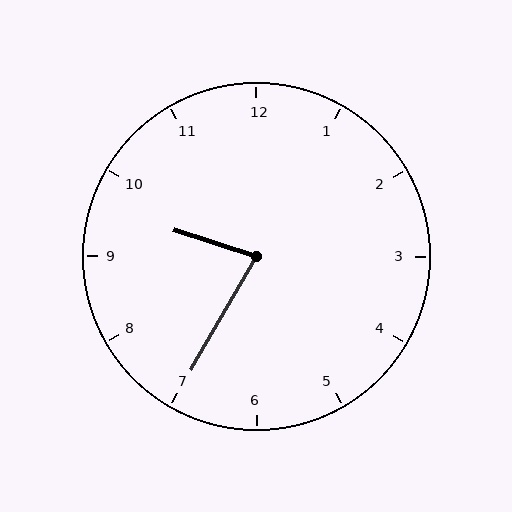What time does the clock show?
9:35.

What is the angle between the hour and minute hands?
Approximately 78 degrees.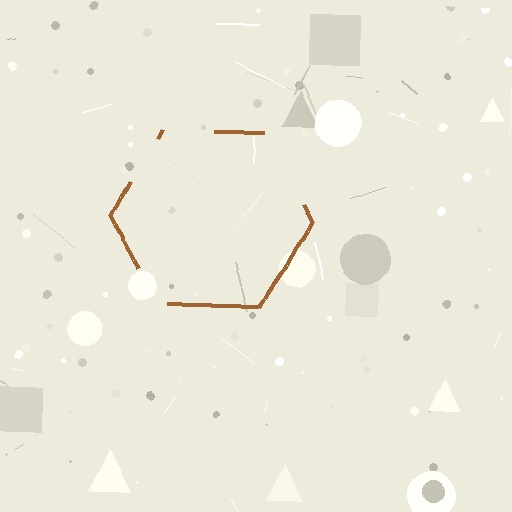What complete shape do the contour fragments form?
The contour fragments form a hexagon.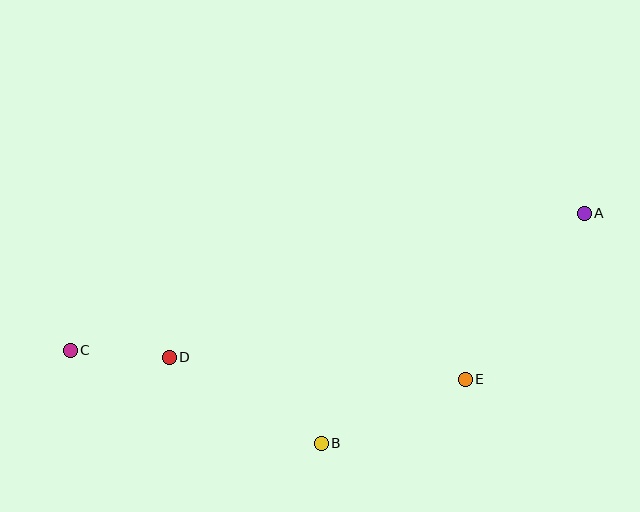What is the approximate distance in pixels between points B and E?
The distance between B and E is approximately 157 pixels.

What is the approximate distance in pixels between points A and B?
The distance between A and B is approximately 349 pixels.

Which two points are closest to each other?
Points C and D are closest to each other.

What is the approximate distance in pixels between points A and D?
The distance between A and D is approximately 439 pixels.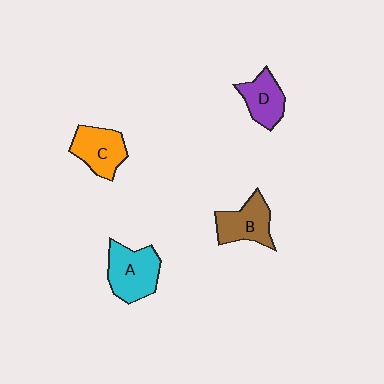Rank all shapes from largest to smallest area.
From largest to smallest: A (cyan), C (orange), B (brown), D (purple).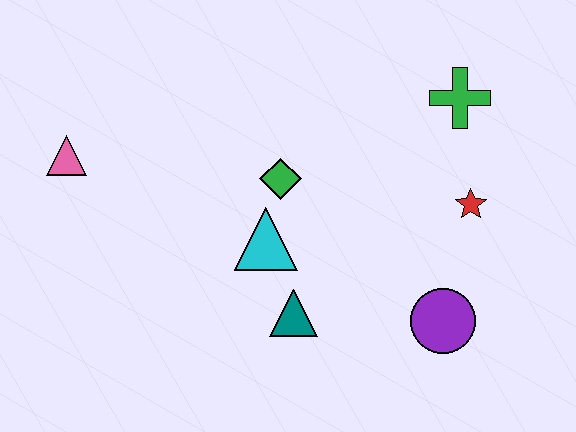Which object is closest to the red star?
The green cross is closest to the red star.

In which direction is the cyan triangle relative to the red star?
The cyan triangle is to the left of the red star.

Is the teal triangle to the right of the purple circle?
No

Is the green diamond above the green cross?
No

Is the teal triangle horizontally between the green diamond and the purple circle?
Yes